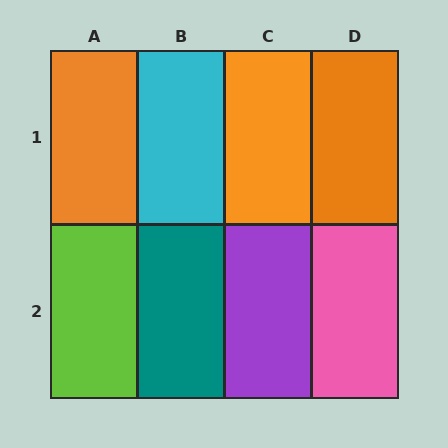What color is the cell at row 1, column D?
Orange.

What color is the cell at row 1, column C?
Orange.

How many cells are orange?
3 cells are orange.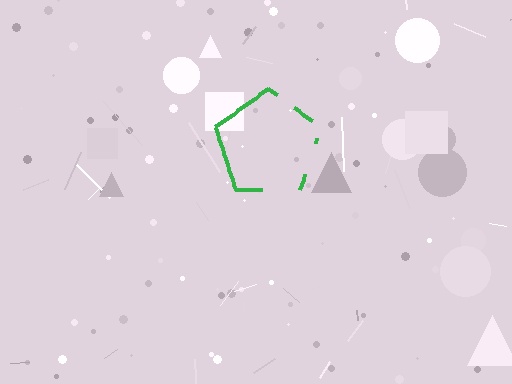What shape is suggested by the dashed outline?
The dashed outline suggests a pentagon.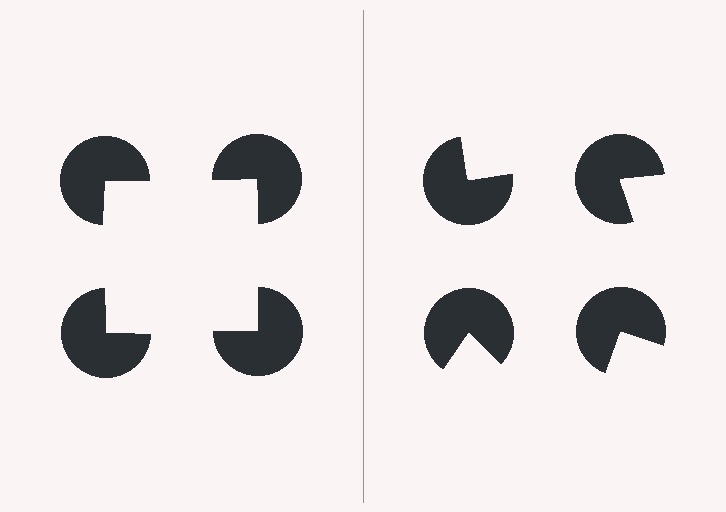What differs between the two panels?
The pac-man discs are positioned identically on both sides; only the wedge orientations differ. On the left they align to a square; on the right they are misaligned.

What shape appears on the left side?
An illusory square.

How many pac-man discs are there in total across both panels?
8 — 4 on each side.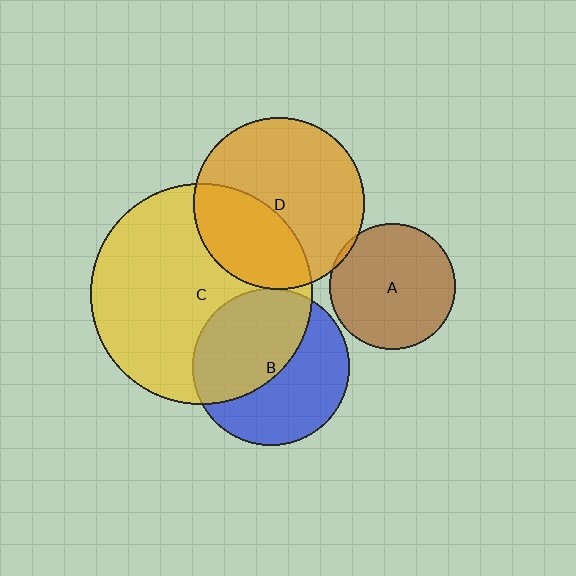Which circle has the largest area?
Circle C (yellow).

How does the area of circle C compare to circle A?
Approximately 3.1 times.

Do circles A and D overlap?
Yes.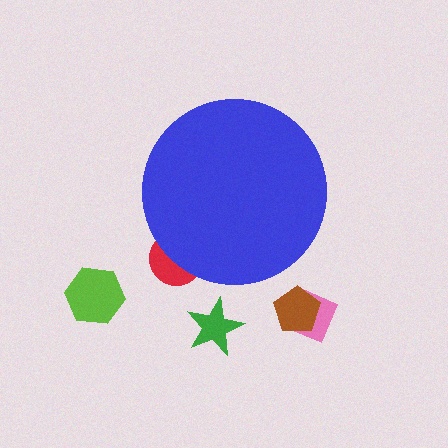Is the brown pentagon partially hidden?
No, the brown pentagon is fully visible.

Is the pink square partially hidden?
No, the pink square is fully visible.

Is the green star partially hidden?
No, the green star is fully visible.